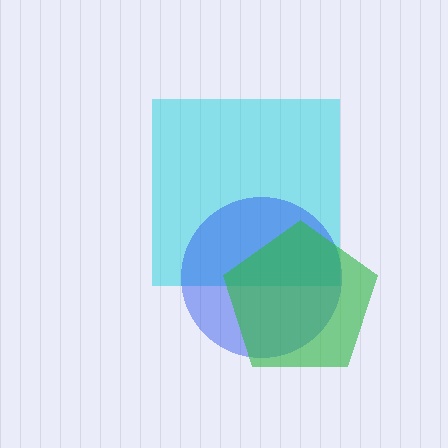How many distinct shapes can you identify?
There are 3 distinct shapes: a cyan square, a blue circle, a green pentagon.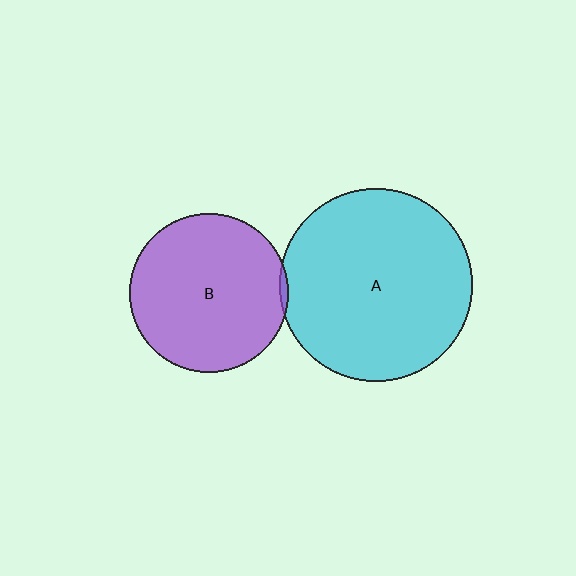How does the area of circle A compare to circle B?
Approximately 1.5 times.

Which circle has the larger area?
Circle A (cyan).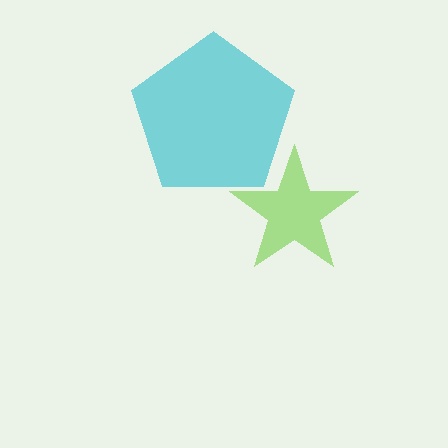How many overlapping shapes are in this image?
There are 2 overlapping shapes in the image.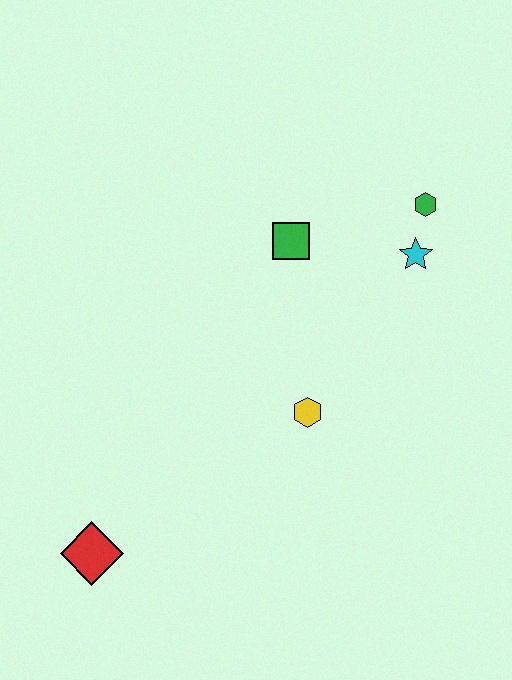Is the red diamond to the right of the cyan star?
No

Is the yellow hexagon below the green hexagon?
Yes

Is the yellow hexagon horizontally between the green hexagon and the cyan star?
No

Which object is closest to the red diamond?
The yellow hexagon is closest to the red diamond.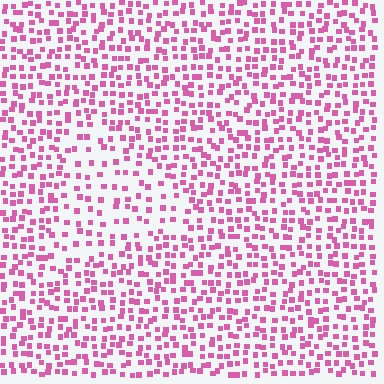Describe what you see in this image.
The image contains small pink elements arranged at two different densities. A triangle-shaped region is visible where the elements are less densely packed than the surrounding area.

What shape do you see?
I see a triangle.